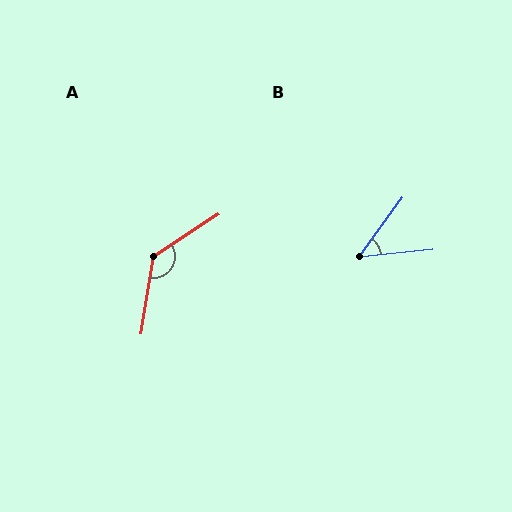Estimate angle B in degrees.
Approximately 48 degrees.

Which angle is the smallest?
B, at approximately 48 degrees.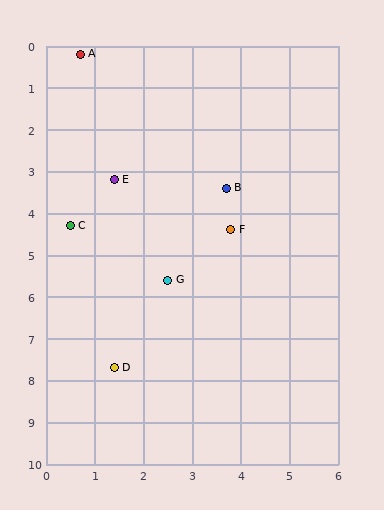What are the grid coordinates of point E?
Point E is at approximately (1.4, 3.2).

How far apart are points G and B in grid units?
Points G and B are about 2.5 grid units apart.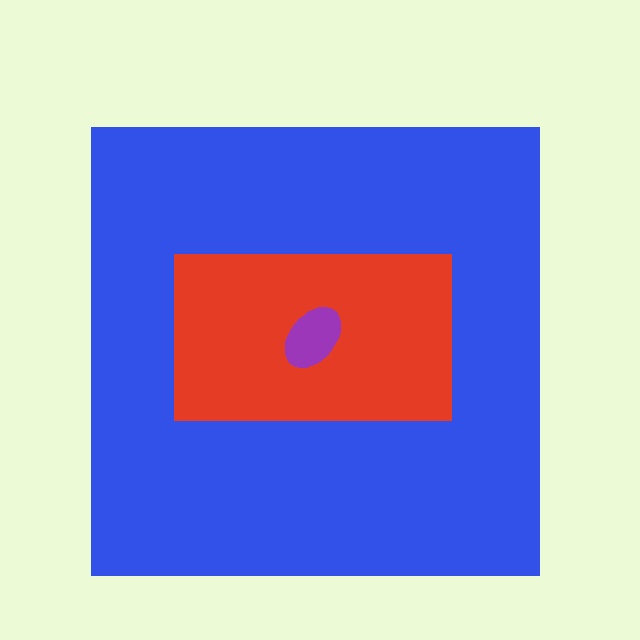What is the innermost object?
The purple ellipse.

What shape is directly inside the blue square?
The red rectangle.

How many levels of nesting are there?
3.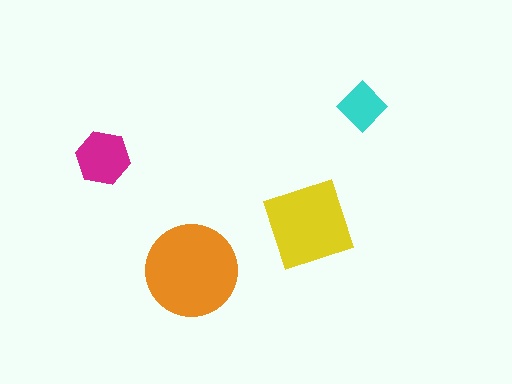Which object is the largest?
The orange circle.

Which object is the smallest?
The cyan diamond.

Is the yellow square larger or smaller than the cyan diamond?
Larger.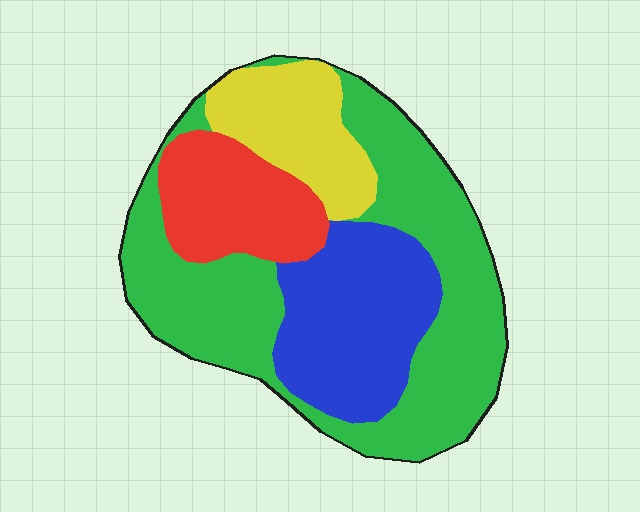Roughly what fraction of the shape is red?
Red covers about 15% of the shape.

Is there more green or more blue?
Green.